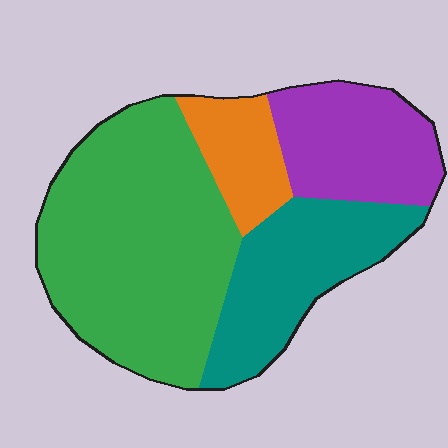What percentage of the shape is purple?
Purple takes up between a sixth and a third of the shape.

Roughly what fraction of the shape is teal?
Teal covers around 25% of the shape.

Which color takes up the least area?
Orange, at roughly 10%.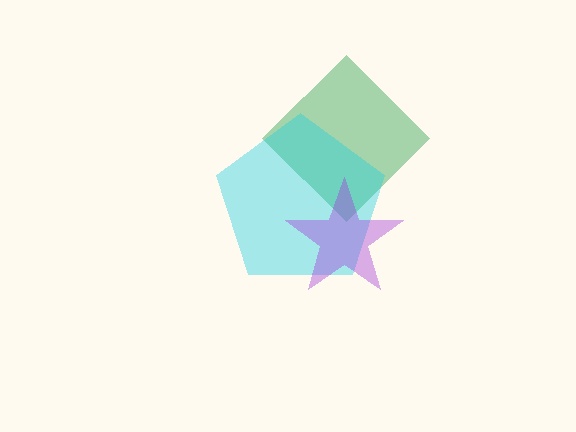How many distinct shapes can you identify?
There are 3 distinct shapes: a green diamond, a cyan pentagon, a purple star.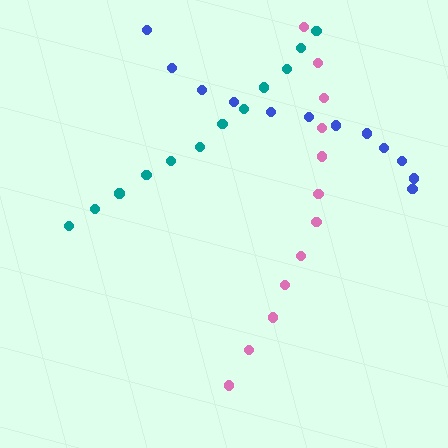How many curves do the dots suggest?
There are 3 distinct paths.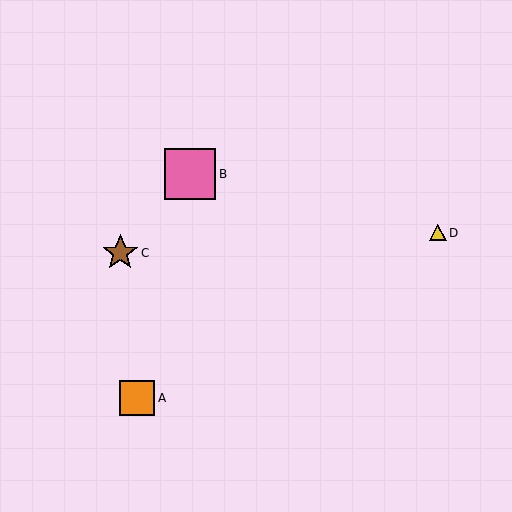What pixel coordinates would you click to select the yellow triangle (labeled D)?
Click at (438, 233) to select the yellow triangle D.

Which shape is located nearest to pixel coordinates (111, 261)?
The brown star (labeled C) at (120, 253) is nearest to that location.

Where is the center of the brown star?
The center of the brown star is at (120, 253).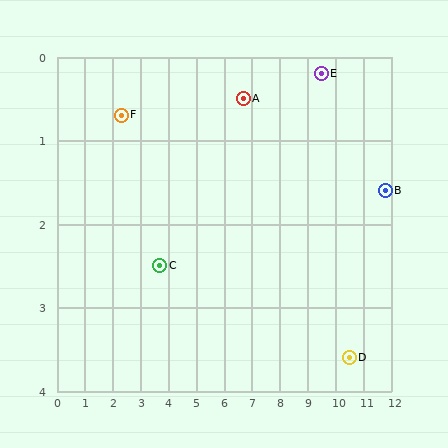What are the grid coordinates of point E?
Point E is at approximately (9.5, 0.2).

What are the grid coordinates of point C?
Point C is at approximately (3.7, 2.5).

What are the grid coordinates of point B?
Point B is at approximately (11.8, 1.6).